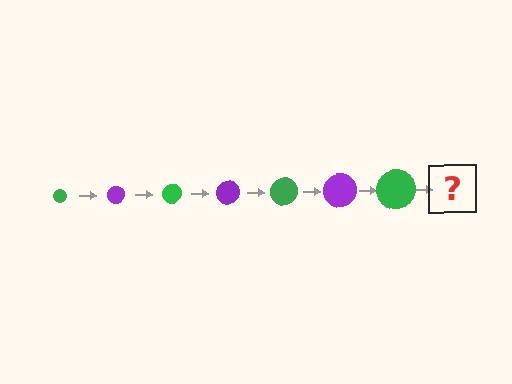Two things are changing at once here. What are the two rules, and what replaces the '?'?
The two rules are that the circle grows larger each step and the color cycles through green and purple. The '?' should be a purple circle, larger than the previous one.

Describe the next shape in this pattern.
It should be a purple circle, larger than the previous one.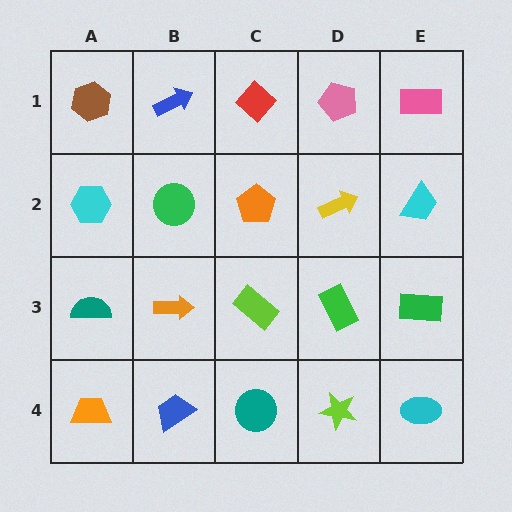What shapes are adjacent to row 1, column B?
A green circle (row 2, column B), a brown hexagon (row 1, column A), a red diamond (row 1, column C).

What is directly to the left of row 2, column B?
A cyan hexagon.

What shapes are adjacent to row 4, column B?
An orange arrow (row 3, column B), an orange trapezoid (row 4, column A), a teal circle (row 4, column C).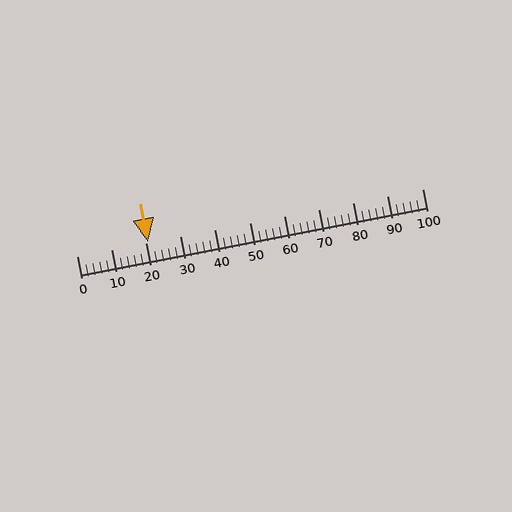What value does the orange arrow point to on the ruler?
The orange arrow points to approximately 21.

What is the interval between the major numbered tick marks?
The major tick marks are spaced 10 units apart.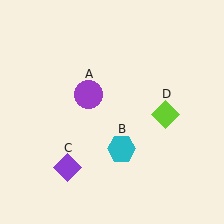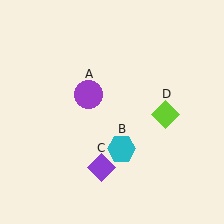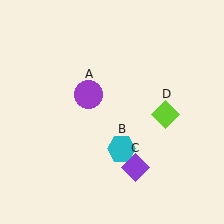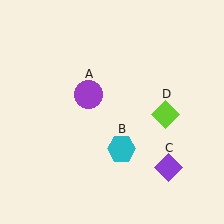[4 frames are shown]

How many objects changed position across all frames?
1 object changed position: purple diamond (object C).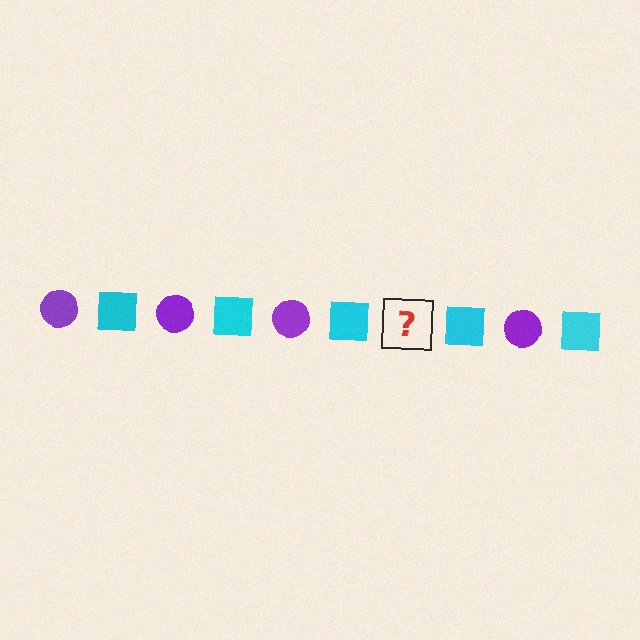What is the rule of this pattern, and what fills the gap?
The rule is that the pattern alternates between purple circle and cyan square. The gap should be filled with a purple circle.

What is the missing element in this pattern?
The missing element is a purple circle.